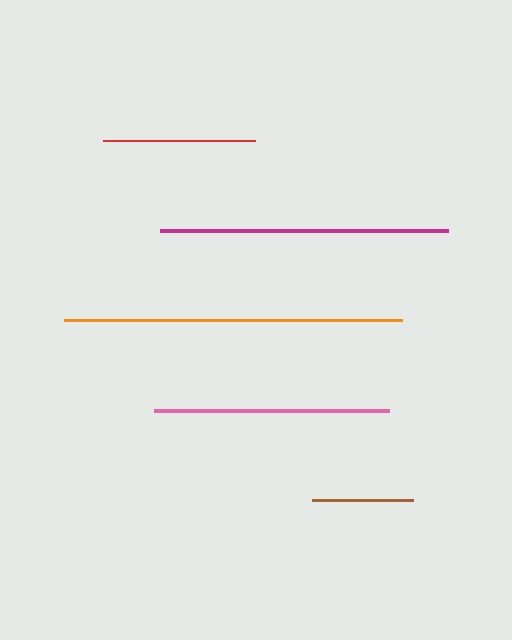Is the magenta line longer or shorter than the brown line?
The magenta line is longer than the brown line.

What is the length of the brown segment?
The brown segment is approximately 100 pixels long.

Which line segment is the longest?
The orange line is the longest at approximately 337 pixels.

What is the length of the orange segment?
The orange segment is approximately 337 pixels long.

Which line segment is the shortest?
The brown line is the shortest at approximately 100 pixels.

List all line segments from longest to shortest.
From longest to shortest: orange, magenta, pink, red, brown.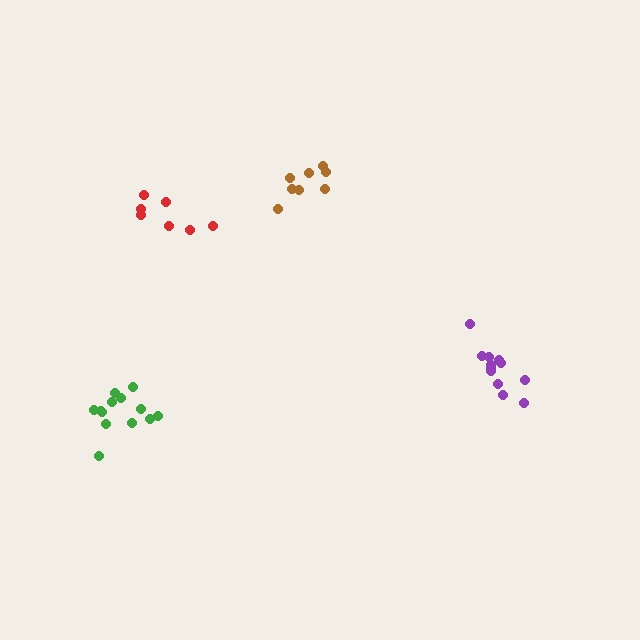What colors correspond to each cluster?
The clusters are colored: green, brown, purple, red.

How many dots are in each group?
Group 1: 13 dots, Group 2: 8 dots, Group 3: 12 dots, Group 4: 7 dots (40 total).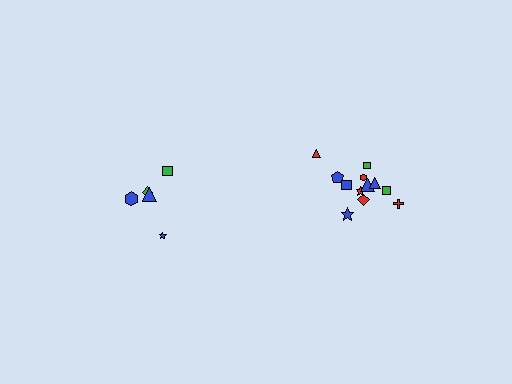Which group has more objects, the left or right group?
The right group.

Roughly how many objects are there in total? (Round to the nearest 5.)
Roughly 15 objects in total.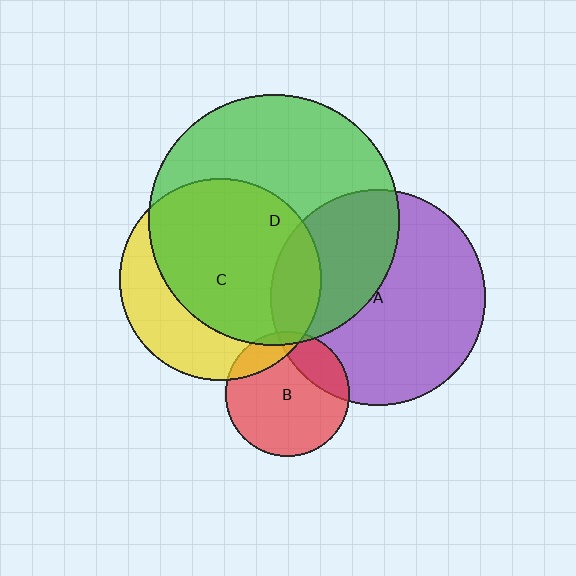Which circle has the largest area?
Circle D (green).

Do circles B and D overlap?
Yes.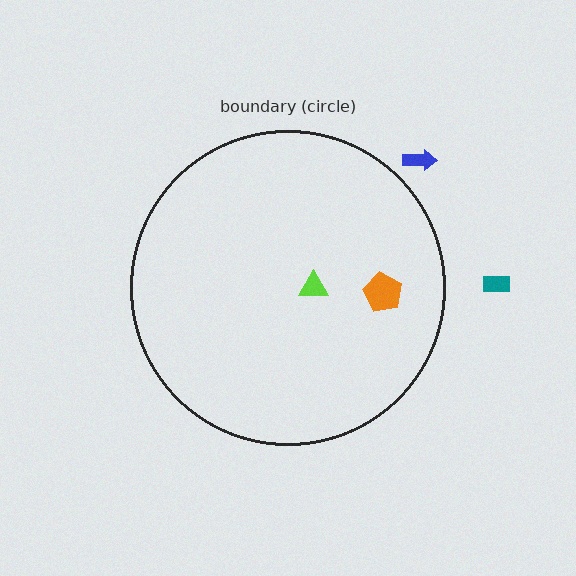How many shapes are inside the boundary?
2 inside, 2 outside.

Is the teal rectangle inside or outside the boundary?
Outside.